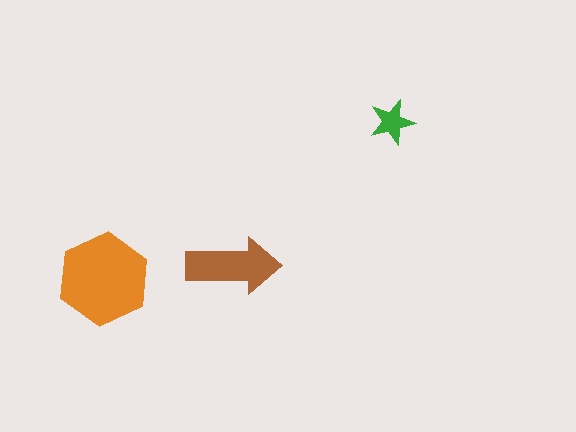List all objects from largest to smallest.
The orange hexagon, the brown arrow, the green star.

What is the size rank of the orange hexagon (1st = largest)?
1st.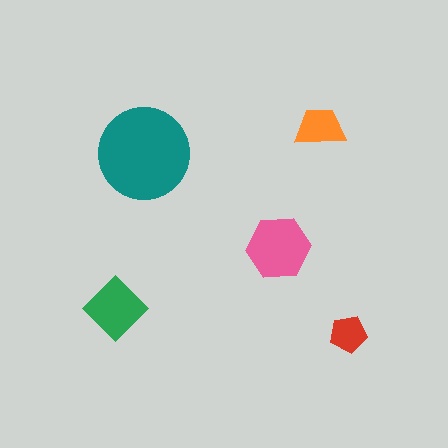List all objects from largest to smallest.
The teal circle, the pink hexagon, the green diamond, the orange trapezoid, the red pentagon.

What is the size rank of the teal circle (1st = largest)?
1st.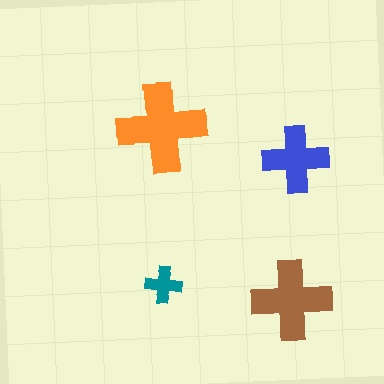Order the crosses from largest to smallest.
the orange one, the brown one, the blue one, the teal one.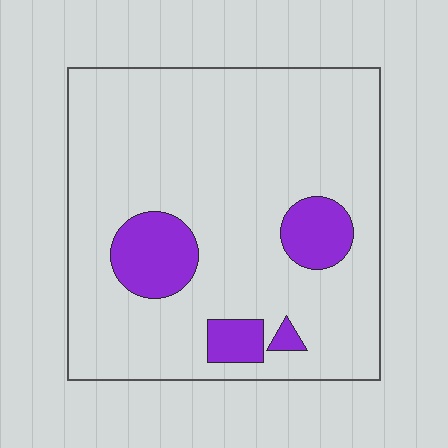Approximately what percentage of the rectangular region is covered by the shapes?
Approximately 15%.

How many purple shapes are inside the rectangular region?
4.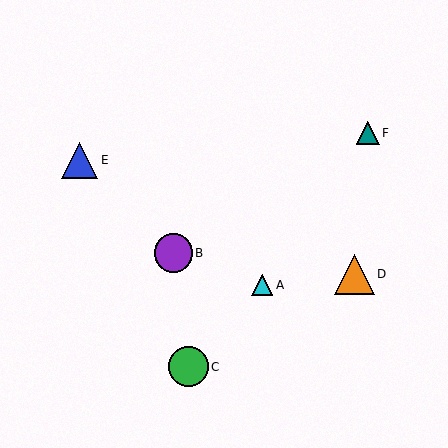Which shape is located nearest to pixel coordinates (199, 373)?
The green circle (labeled C) at (188, 367) is nearest to that location.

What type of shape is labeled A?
Shape A is a cyan triangle.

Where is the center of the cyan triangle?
The center of the cyan triangle is at (262, 285).